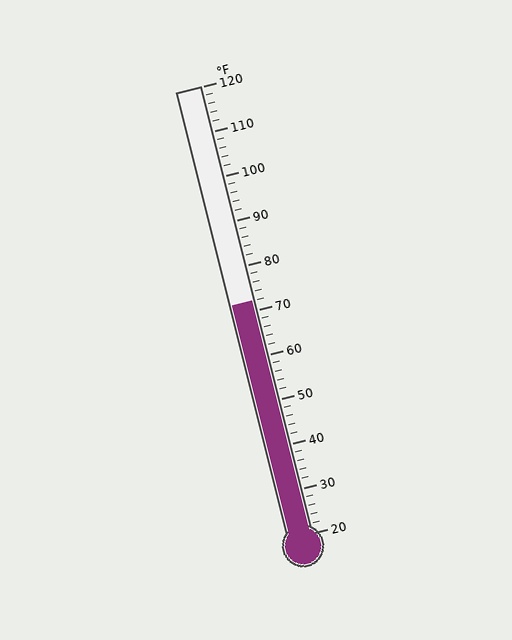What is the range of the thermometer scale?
The thermometer scale ranges from 20°F to 120°F.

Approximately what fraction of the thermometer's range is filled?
The thermometer is filled to approximately 50% of its range.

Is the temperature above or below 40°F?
The temperature is above 40°F.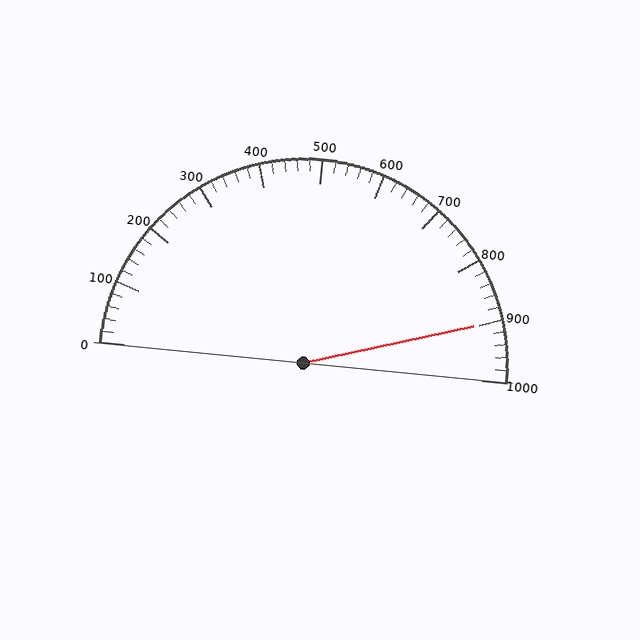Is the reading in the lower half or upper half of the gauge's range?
The reading is in the upper half of the range (0 to 1000).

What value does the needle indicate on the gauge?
The needle indicates approximately 900.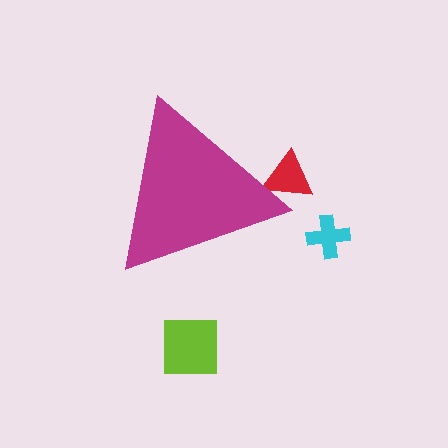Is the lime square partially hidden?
No, the lime square is fully visible.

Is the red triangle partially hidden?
Yes, the red triangle is partially hidden behind the magenta triangle.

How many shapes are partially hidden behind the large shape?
1 shape is partially hidden.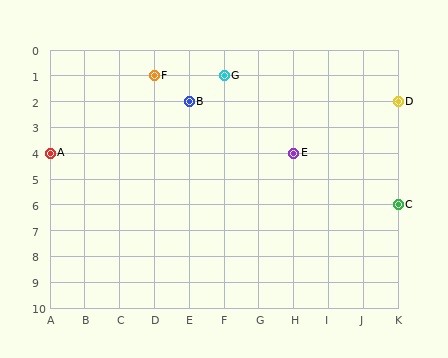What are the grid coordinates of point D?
Point D is at grid coordinates (K, 2).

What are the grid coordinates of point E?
Point E is at grid coordinates (H, 4).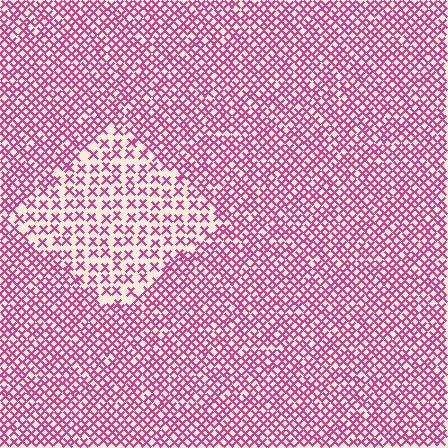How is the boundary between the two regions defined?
The boundary is defined by a change in element density (approximately 1.9x ratio). All elements are the same color, size, and shape.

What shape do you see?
I see a diamond.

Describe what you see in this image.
The image contains small magenta elements arranged at two different densities. A diamond-shaped region is visible where the elements are less densely packed than the surrounding area.